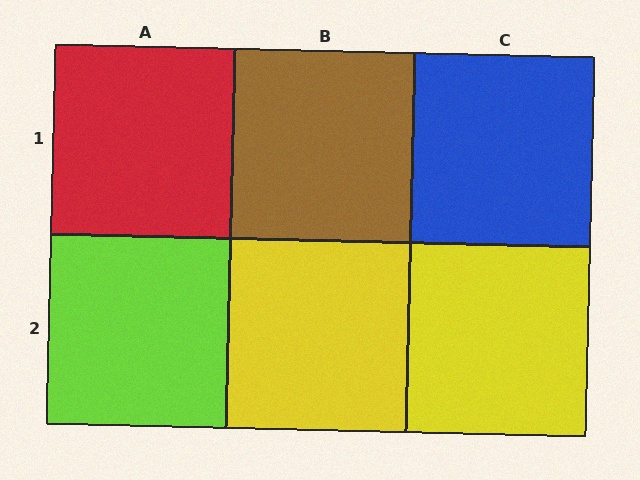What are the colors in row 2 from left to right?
Lime, yellow, yellow.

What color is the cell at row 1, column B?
Brown.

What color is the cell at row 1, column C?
Blue.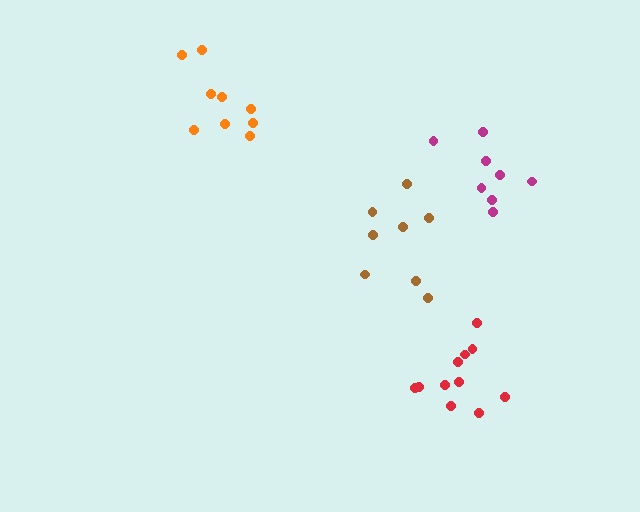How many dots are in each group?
Group 1: 8 dots, Group 2: 11 dots, Group 3: 9 dots, Group 4: 8 dots (36 total).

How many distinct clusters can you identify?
There are 4 distinct clusters.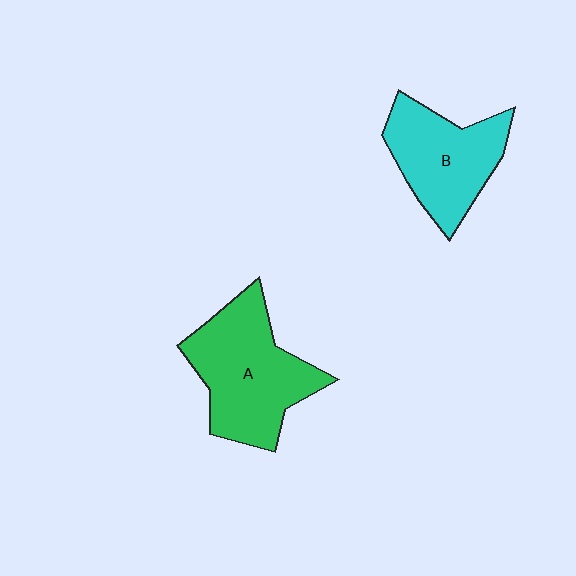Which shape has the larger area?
Shape A (green).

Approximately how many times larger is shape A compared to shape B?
Approximately 1.2 times.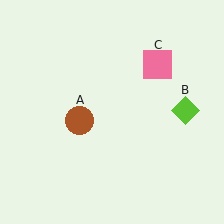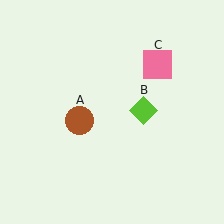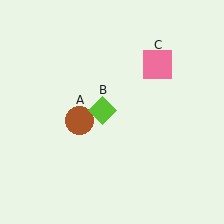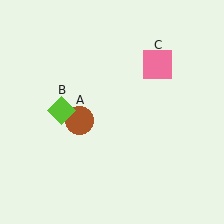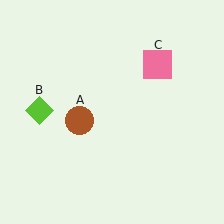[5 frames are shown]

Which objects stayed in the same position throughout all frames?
Brown circle (object A) and pink square (object C) remained stationary.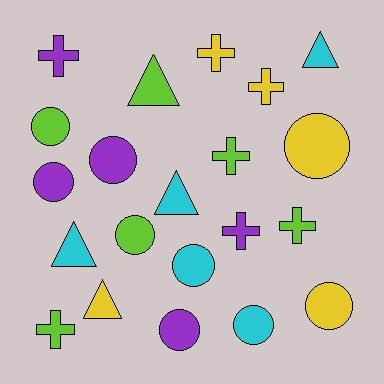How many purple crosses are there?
There are 2 purple crosses.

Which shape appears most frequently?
Circle, with 9 objects.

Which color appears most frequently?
Lime, with 6 objects.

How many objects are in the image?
There are 21 objects.